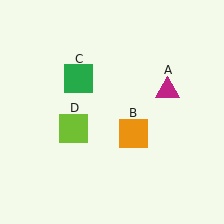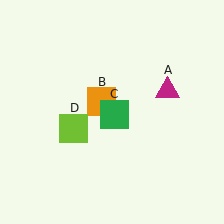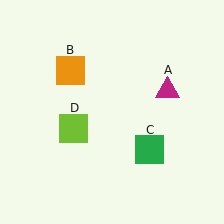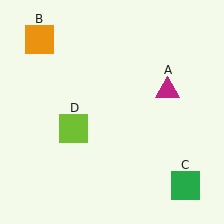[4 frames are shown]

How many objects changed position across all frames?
2 objects changed position: orange square (object B), green square (object C).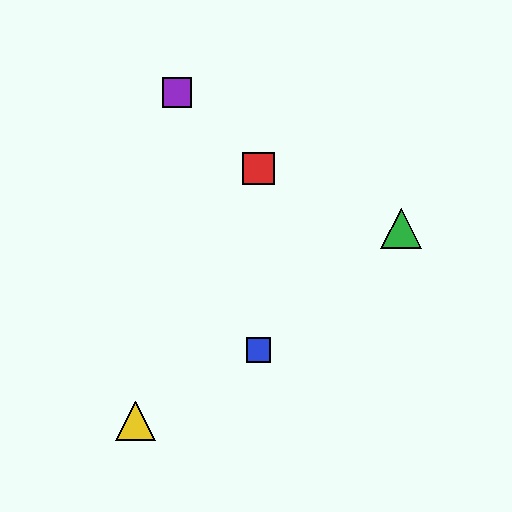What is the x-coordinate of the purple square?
The purple square is at x≈177.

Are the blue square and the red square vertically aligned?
Yes, both are at x≈259.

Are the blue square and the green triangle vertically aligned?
No, the blue square is at x≈259 and the green triangle is at x≈401.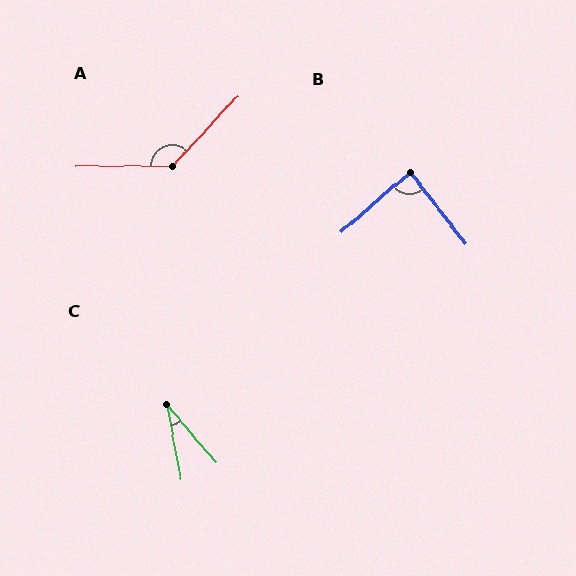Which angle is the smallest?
C, at approximately 30 degrees.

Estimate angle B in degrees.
Approximately 87 degrees.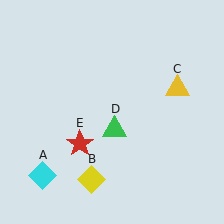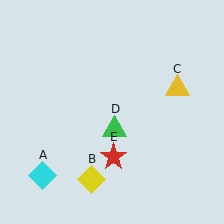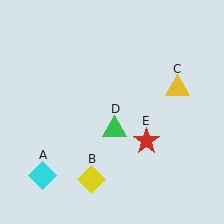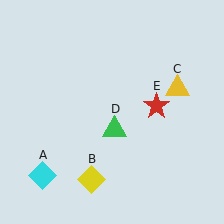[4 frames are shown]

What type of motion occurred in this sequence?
The red star (object E) rotated counterclockwise around the center of the scene.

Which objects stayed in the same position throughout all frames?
Cyan diamond (object A) and yellow diamond (object B) and yellow triangle (object C) and green triangle (object D) remained stationary.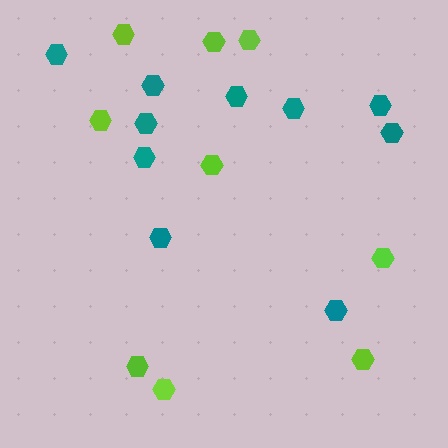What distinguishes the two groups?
There are 2 groups: one group of lime hexagons (9) and one group of teal hexagons (10).